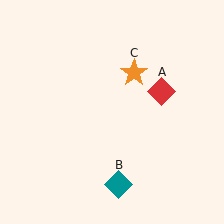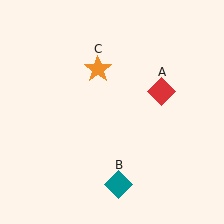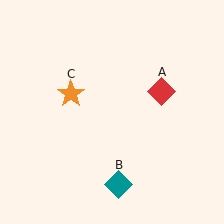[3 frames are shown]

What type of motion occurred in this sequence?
The orange star (object C) rotated counterclockwise around the center of the scene.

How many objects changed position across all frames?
1 object changed position: orange star (object C).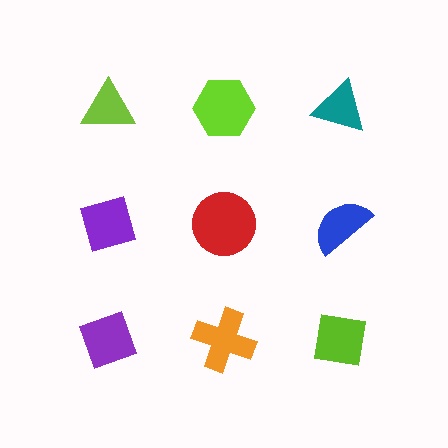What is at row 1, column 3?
A teal triangle.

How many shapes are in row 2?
3 shapes.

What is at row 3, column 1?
A purple diamond.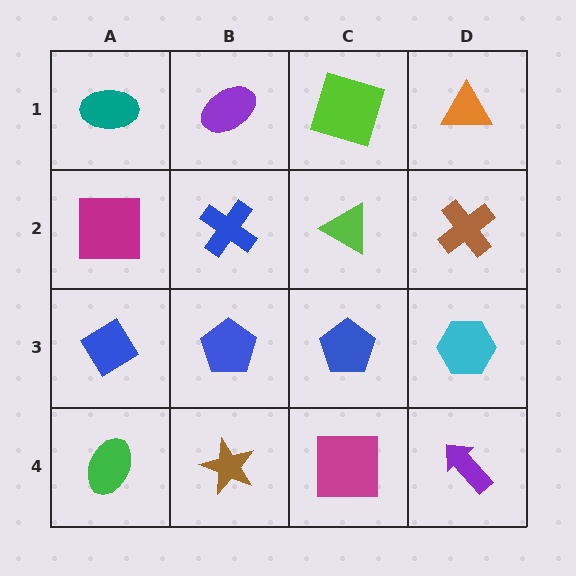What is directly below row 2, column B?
A blue pentagon.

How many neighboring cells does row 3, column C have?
4.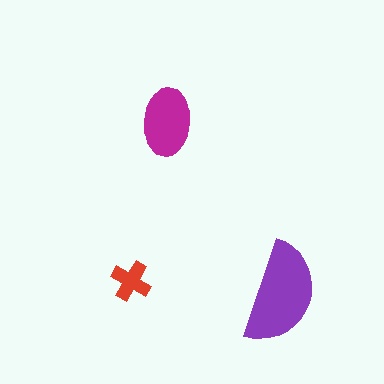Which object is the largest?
The purple semicircle.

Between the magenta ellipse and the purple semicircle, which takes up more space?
The purple semicircle.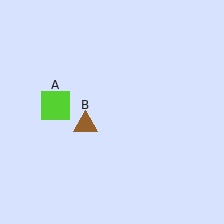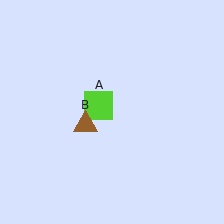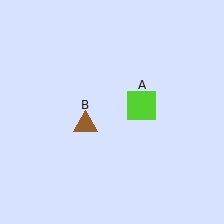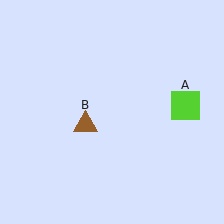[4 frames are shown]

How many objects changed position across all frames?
1 object changed position: lime square (object A).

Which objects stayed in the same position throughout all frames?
Brown triangle (object B) remained stationary.